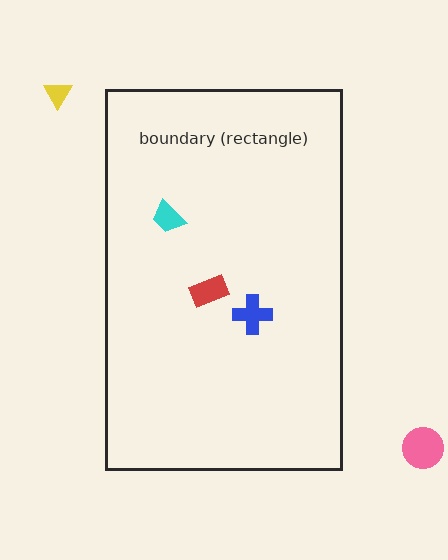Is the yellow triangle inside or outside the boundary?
Outside.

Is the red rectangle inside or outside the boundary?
Inside.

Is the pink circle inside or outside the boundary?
Outside.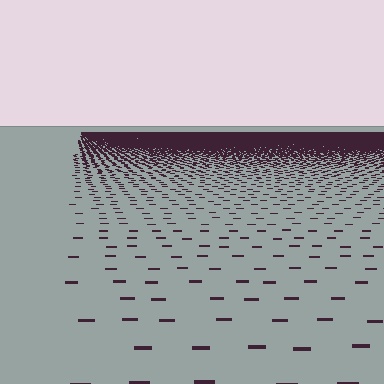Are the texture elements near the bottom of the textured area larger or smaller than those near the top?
Larger. Near the bottom, elements are closer to the viewer and appear at a bigger on-screen size.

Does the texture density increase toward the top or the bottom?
Density increases toward the top.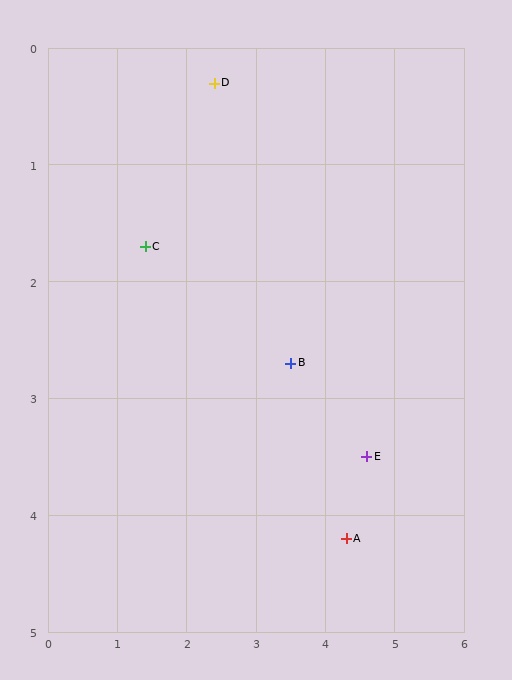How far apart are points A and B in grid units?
Points A and B are about 1.7 grid units apart.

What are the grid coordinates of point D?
Point D is at approximately (2.4, 0.3).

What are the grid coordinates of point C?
Point C is at approximately (1.4, 1.7).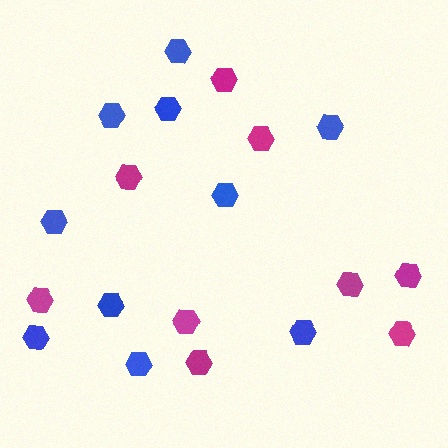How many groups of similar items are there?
There are 2 groups: one group of magenta hexagons (9) and one group of blue hexagons (10).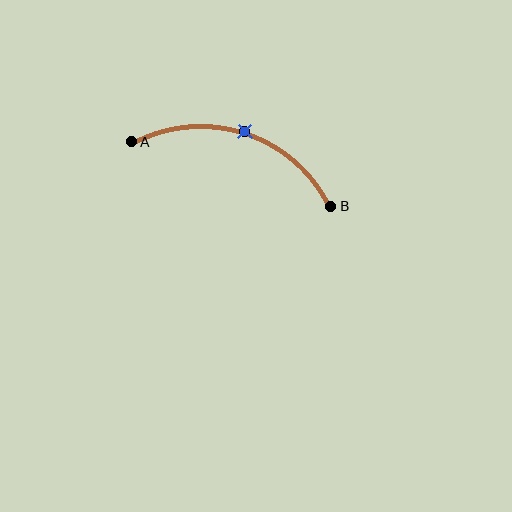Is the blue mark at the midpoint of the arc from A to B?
Yes. The blue mark lies on the arc at equal arc-length from both A and B — it is the arc midpoint.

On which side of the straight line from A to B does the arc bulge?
The arc bulges above the straight line connecting A and B.